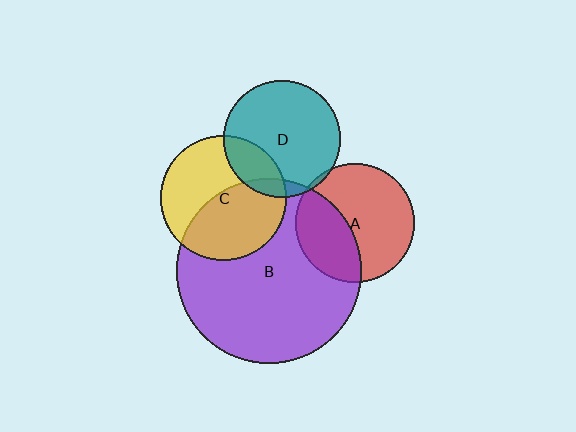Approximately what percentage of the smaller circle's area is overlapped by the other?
Approximately 35%.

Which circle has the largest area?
Circle B (purple).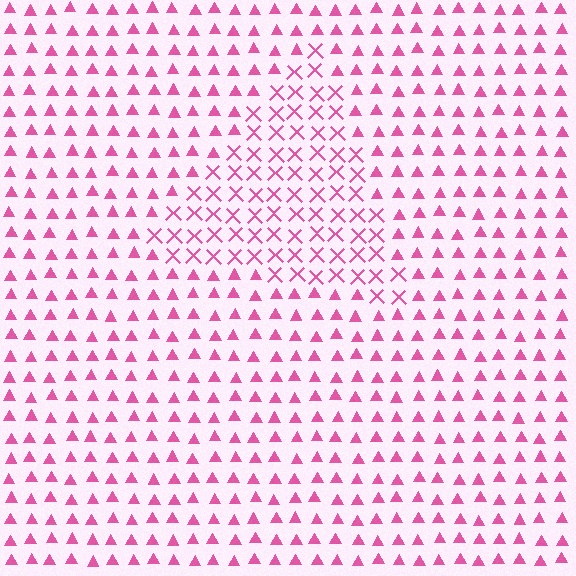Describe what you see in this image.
The image is filled with small pink elements arranged in a uniform grid. A triangle-shaped region contains X marks, while the surrounding area contains triangles. The boundary is defined purely by the change in element shape.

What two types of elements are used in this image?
The image uses X marks inside the triangle region and triangles outside it.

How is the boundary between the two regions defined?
The boundary is defined by a change in element shape: X marks inside vs. triangles outside. All elements share the same color and spacing.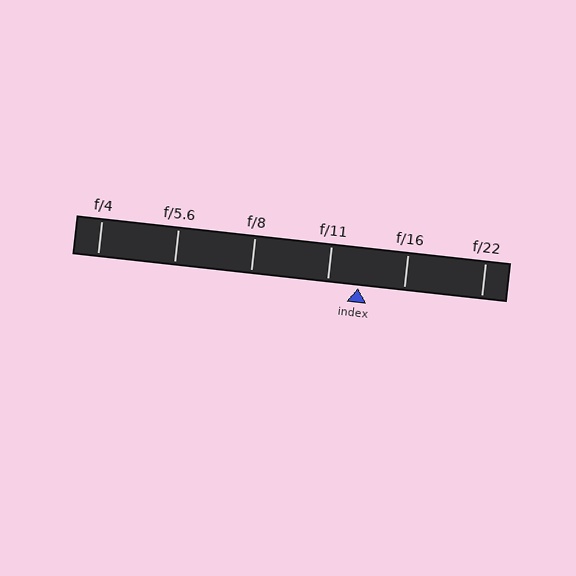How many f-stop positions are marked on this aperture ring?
There are 6 f-stop positions marked.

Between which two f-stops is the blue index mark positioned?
The index mark is between f/11 and f/16.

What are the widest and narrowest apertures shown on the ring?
The widest aperture shown is f/4 and the narrowest is f/22.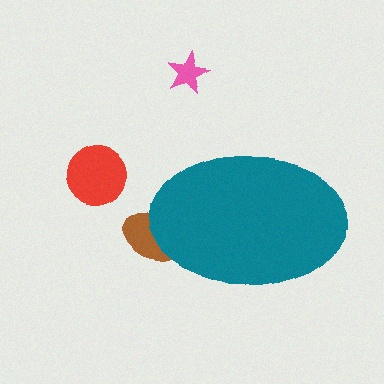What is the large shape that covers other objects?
A teal ellipse.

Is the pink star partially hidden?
No, the pink star is fully visible.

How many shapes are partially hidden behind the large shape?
1 shape is partially hidden.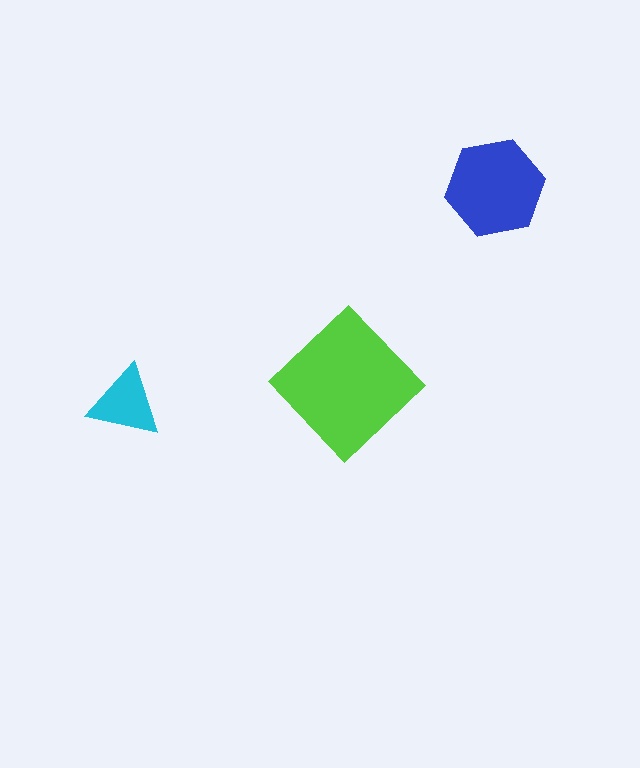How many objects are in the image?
There are 3 objects in the image.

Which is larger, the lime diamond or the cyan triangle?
The lime diamond.